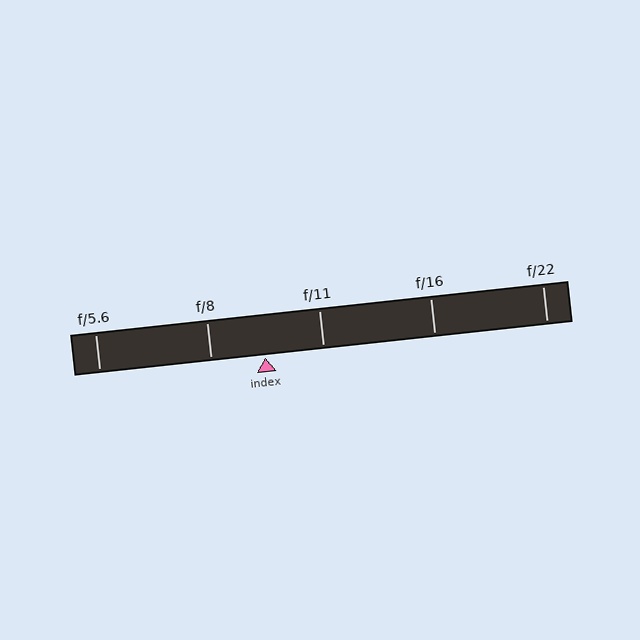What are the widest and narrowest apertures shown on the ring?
The widest aperture shown is f/5.6 and the narrowest is f/22.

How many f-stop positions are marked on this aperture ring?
There are 5 f-stop positions marked.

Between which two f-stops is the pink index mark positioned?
The index mark is between f/8 and f/11.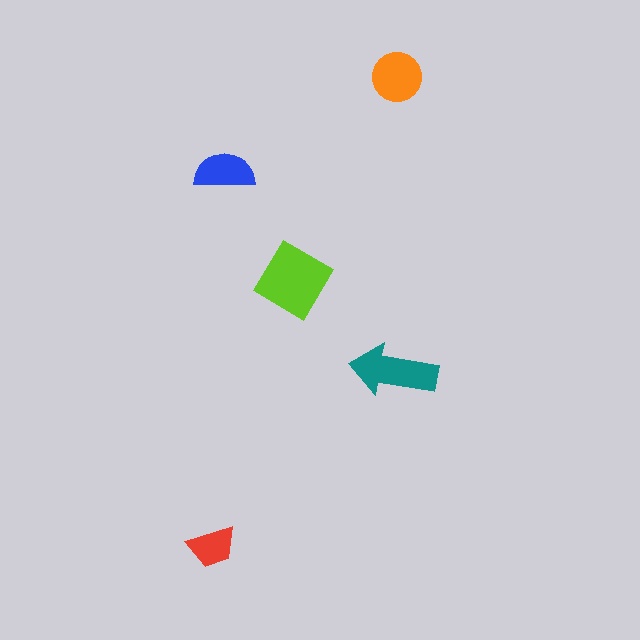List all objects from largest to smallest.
The lime diamond, the teal arrow, the orange circle, the blue semicircle, the red trapezoid.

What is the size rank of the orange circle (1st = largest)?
3rd.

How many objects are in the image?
There are 5 objects in the image.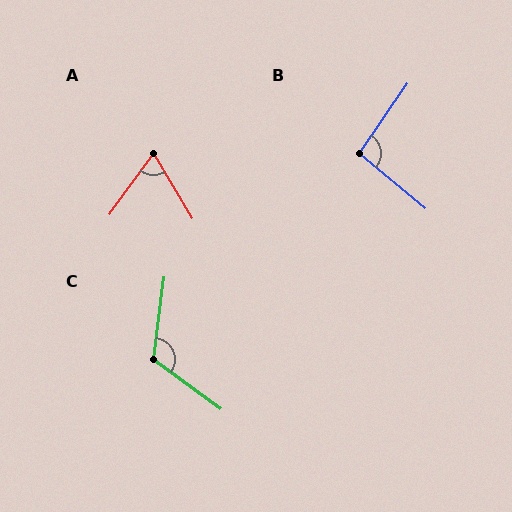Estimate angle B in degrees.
Approximately 95 degrees.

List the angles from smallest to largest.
A (67°), B (95°), C (119°).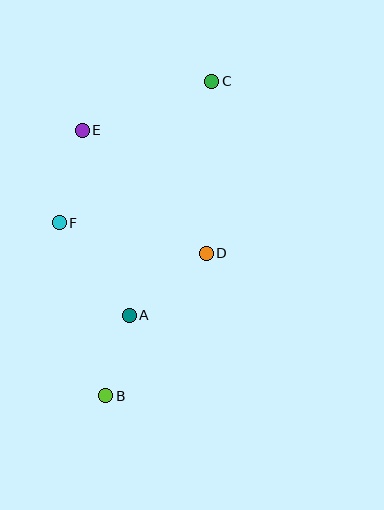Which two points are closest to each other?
Points A and B are closest to each other.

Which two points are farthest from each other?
Points B and C are farthest from each other.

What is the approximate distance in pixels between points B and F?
The distance between B and F is approximately 179 pixels.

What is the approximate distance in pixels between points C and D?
The distance between C and D is approximately 172 pixels.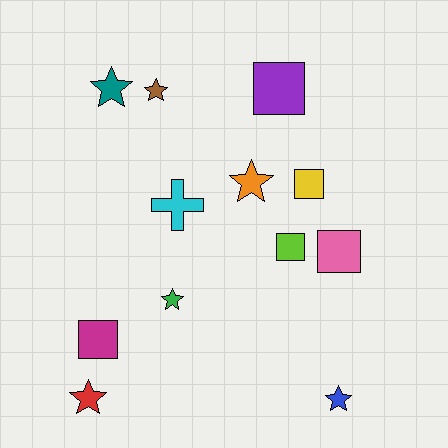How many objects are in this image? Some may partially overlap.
There are 12 objects.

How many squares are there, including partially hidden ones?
There are 5 squares.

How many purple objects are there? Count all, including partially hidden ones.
There is 1 purple object.